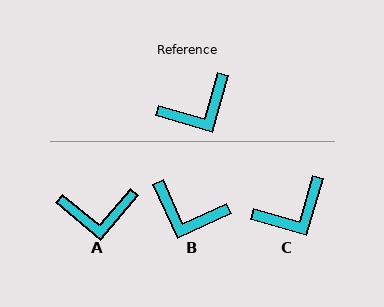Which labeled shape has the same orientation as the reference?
C.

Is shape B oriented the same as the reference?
No, it is off by about 49 degrees.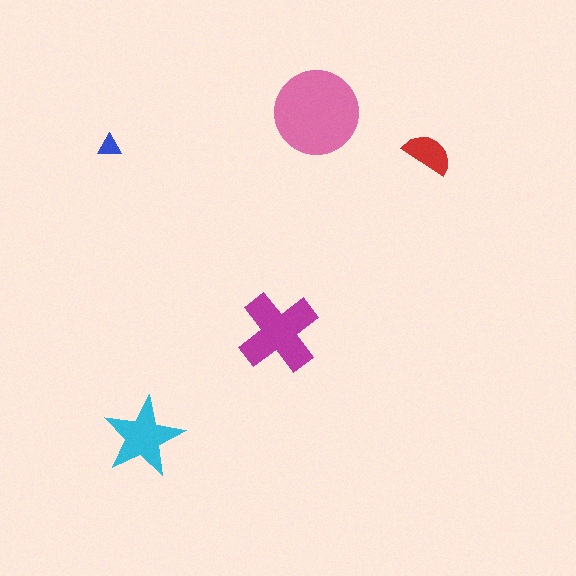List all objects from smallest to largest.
The blue triangle, the red semicircle, the cyan star, the magenta cross, the pink circle.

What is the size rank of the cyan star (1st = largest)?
3rd.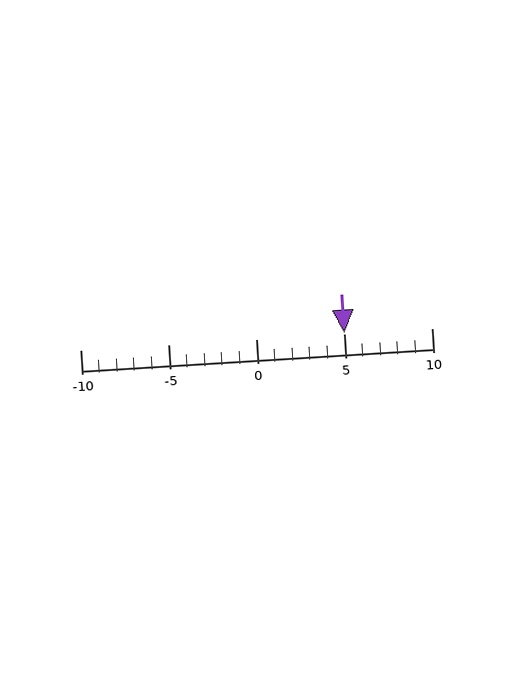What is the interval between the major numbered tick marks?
The major tick marks are spaced 5 units apart.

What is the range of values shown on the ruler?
The ruler shows values from -10 to 10.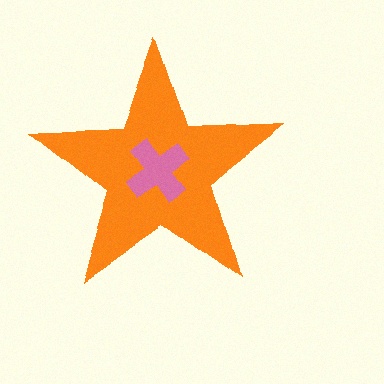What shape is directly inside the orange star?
The pink cross.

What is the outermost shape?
The orange star.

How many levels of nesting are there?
2.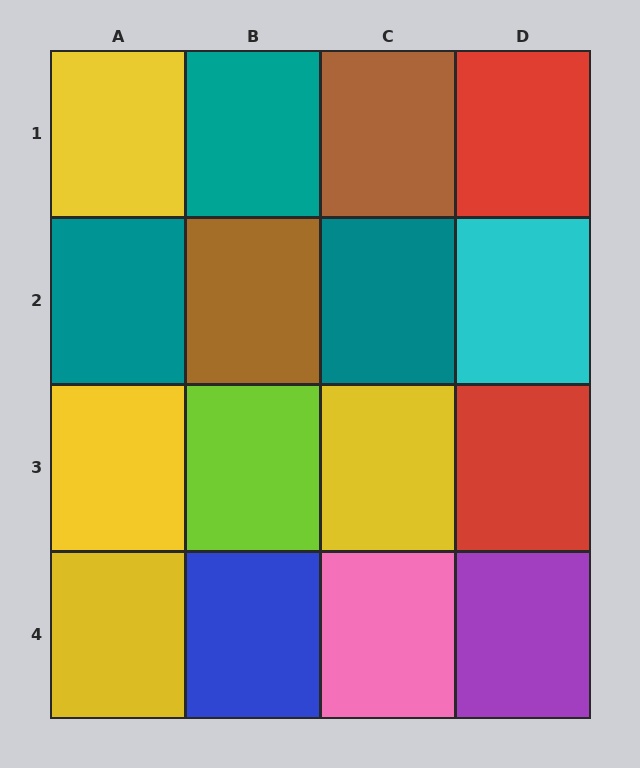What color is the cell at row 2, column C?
Teal.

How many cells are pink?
1 cell is pink.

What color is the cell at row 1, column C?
Brown.